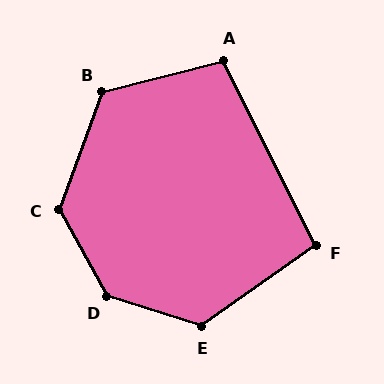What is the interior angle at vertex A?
Approximately 102 degrees (obtuse).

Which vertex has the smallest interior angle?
F, at approximately 99 degrees.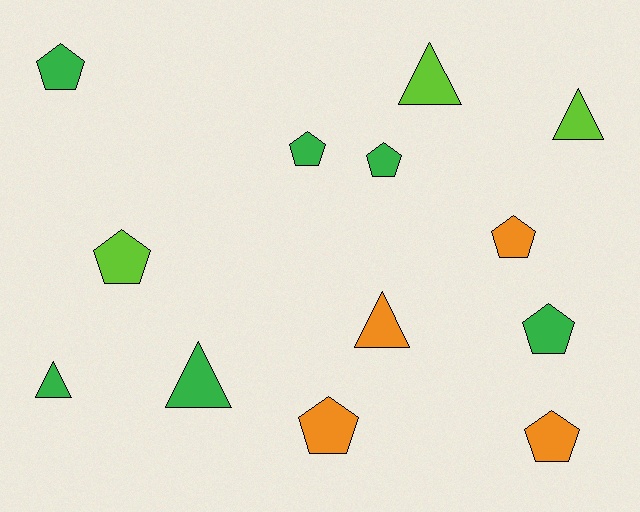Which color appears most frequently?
Green, with 6 objects.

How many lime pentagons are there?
There is 1 lime pentagon.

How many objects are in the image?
There are 13 objects.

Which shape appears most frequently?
Pentagon, with 8 objects.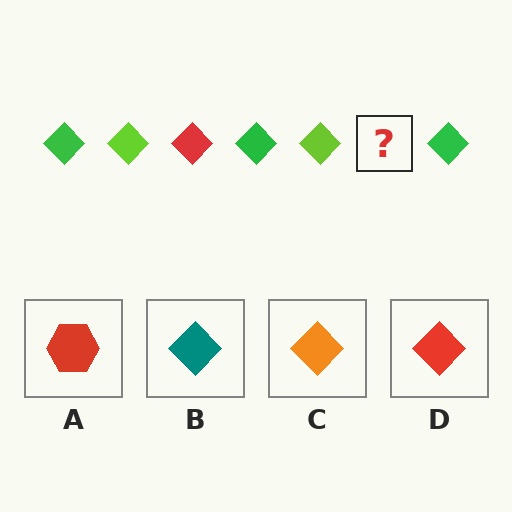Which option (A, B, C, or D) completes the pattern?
D.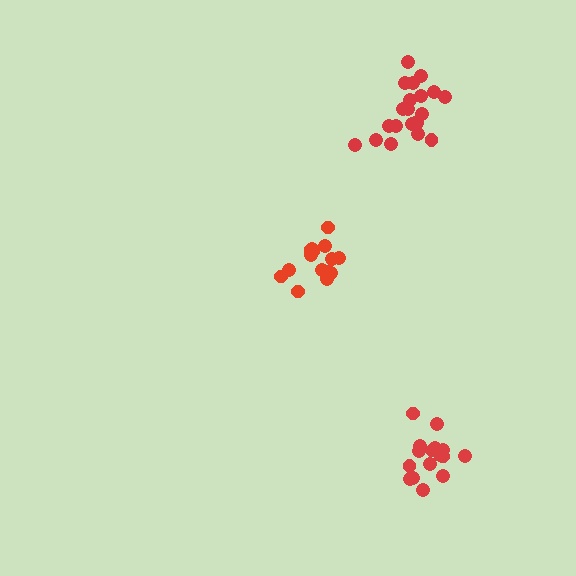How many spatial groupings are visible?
There are 3 spatial groupings.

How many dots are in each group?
Group 1: 15 dots, Group 2: 21 dots, Group 3: 16 dots (52 total).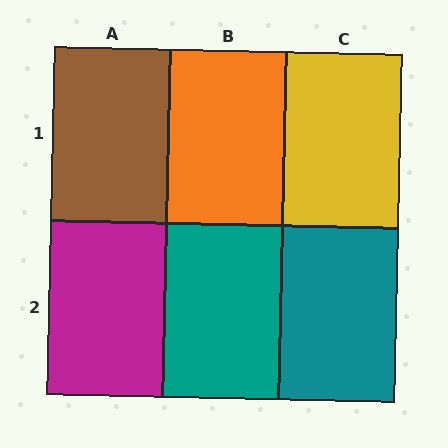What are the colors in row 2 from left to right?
Magenta, teal, teal.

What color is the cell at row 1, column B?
Orange.